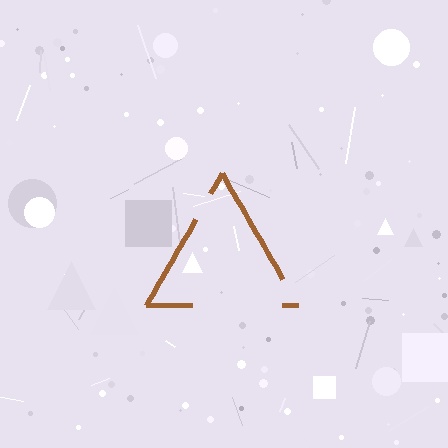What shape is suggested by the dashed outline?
The dashed outline suggests a triangle.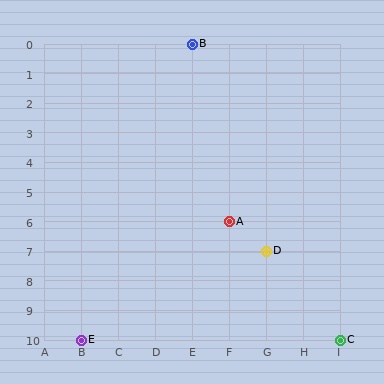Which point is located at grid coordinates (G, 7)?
Point D is at (G, 7).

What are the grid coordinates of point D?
Point D is at grid coordinates (G, 7).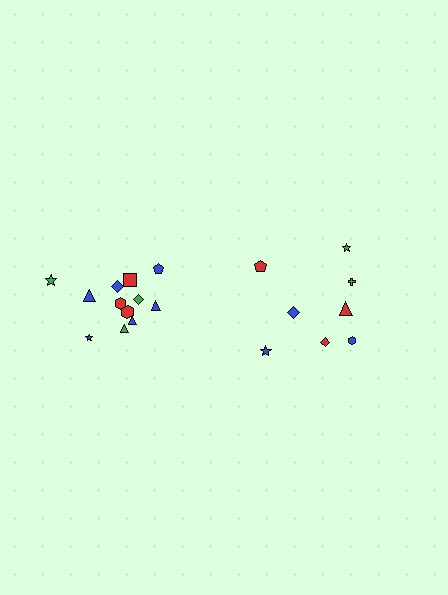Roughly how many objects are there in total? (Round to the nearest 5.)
Roughly 20 objects in total.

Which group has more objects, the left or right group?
The left group.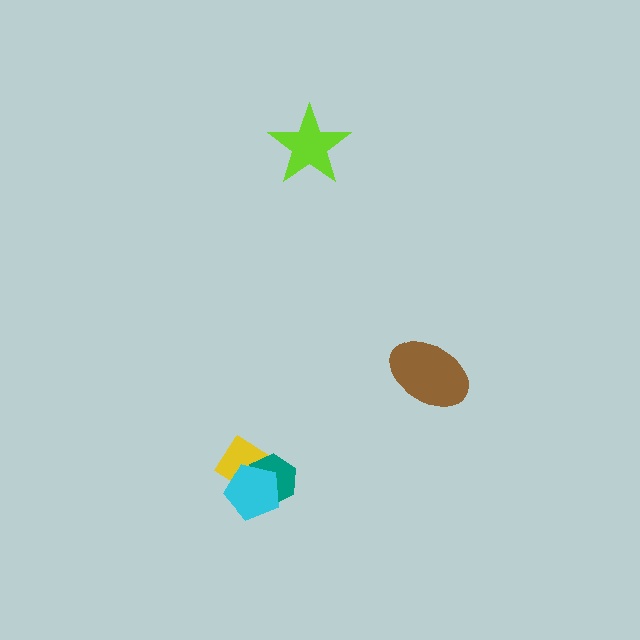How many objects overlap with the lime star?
0 objects overlap with the lime star.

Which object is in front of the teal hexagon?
The cyan pentagon is in front of the teal hexagon.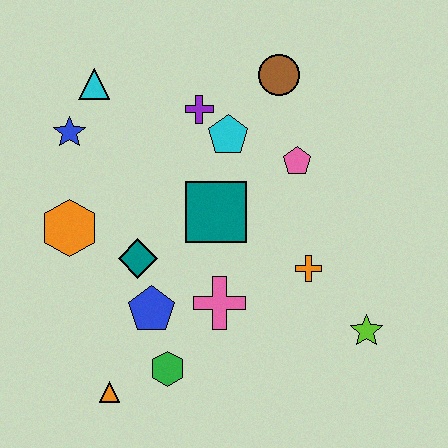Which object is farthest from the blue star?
The lime star is farthest from the blue star.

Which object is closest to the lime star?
The orange cross is closest to the lime star.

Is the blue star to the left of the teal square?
Yes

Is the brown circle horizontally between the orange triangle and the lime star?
Yes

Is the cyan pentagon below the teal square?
No